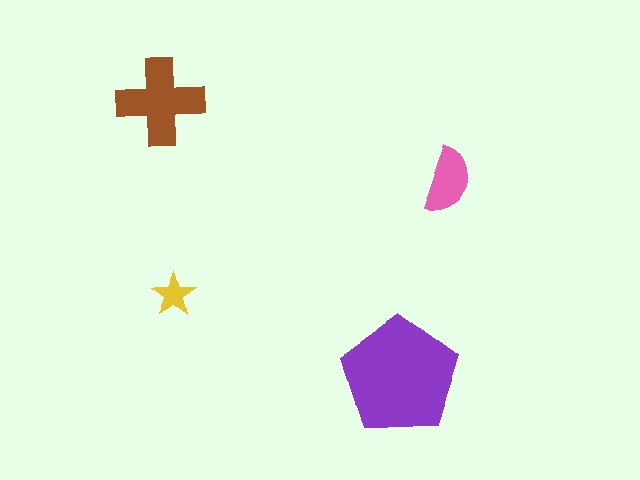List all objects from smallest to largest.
The yellow star, the pink semicircle, the brown cross, the purple pentagon.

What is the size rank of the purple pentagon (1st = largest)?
1st.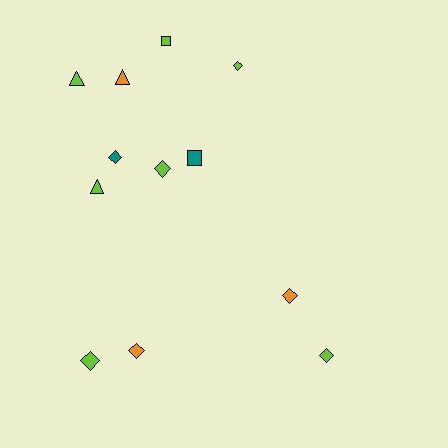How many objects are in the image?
There are 12 objects.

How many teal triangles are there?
There are no teal triangles.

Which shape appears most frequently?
Diamond, with 7 objects.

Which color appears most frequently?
Lime, with 7 objects.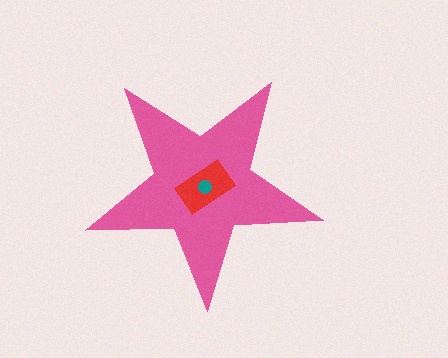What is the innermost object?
The teal circle.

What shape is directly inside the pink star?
The red rectangle.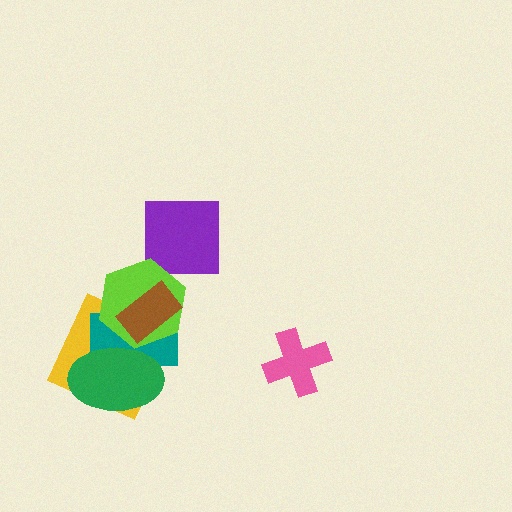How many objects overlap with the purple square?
0 objects overlap with the purple square.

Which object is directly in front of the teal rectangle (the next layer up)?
The lime hexagon is directly in front of the teal rectangle.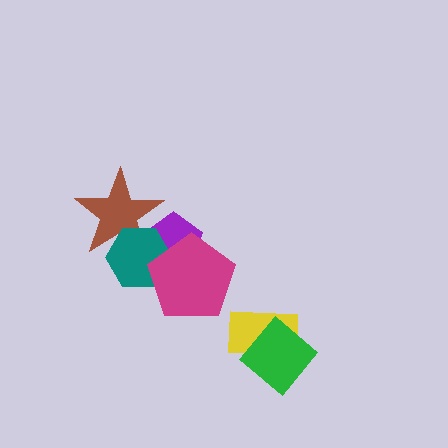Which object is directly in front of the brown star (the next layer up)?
The purple pentagon is directly in front of the brown star.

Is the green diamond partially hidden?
No, no other shape covers it.